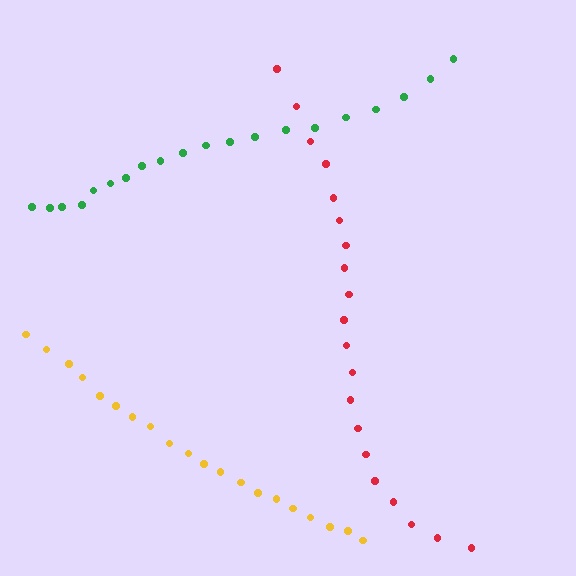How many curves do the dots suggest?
There are 3 distinct paths.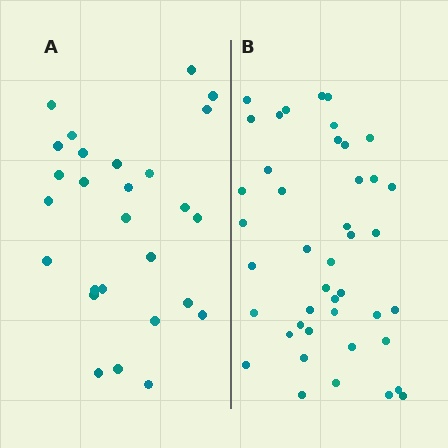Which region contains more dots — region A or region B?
Region B (the right region) has more dots.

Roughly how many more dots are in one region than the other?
Region B has approximately 15 more dots than region A.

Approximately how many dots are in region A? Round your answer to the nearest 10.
About 30 dots. (The exact count is 27, which rounds to 30.)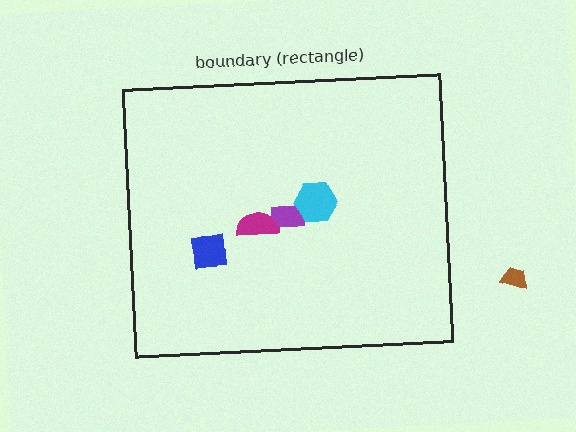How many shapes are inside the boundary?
4 inside, 1 outside.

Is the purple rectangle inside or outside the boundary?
Inside.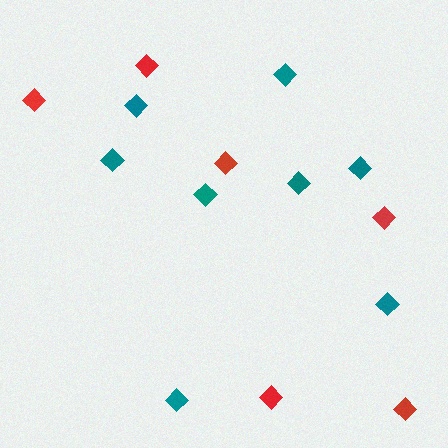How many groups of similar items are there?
There are 2 groups: one group of red diamonds (6) and one group of teal diamonds (8).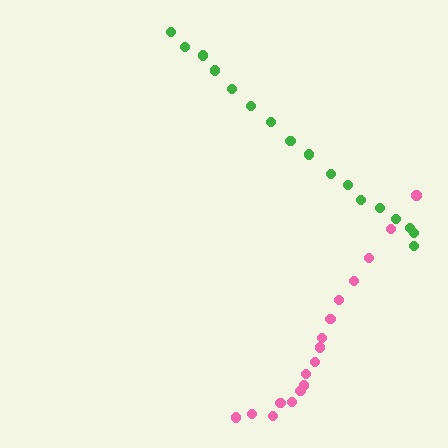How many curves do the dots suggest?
There are 2 distinct paths.